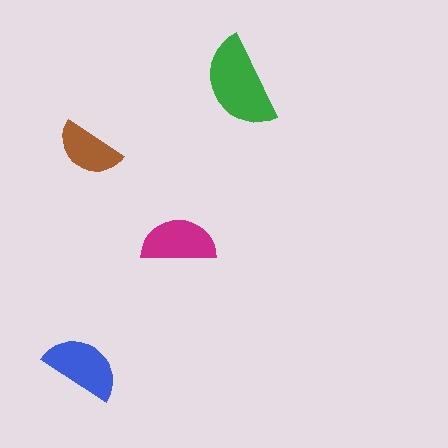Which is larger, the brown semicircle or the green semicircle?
The green one.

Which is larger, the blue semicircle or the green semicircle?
The green one.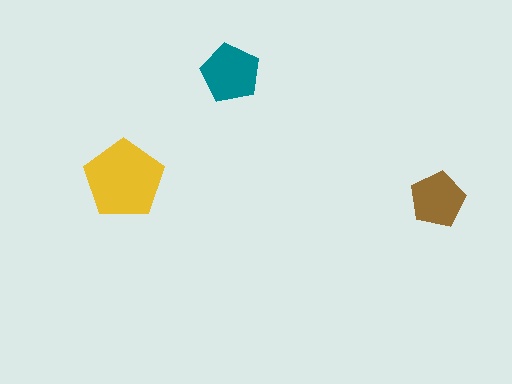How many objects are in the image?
There are 3 objects in the image.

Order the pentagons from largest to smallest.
the yellow one, the teal one, the brown one.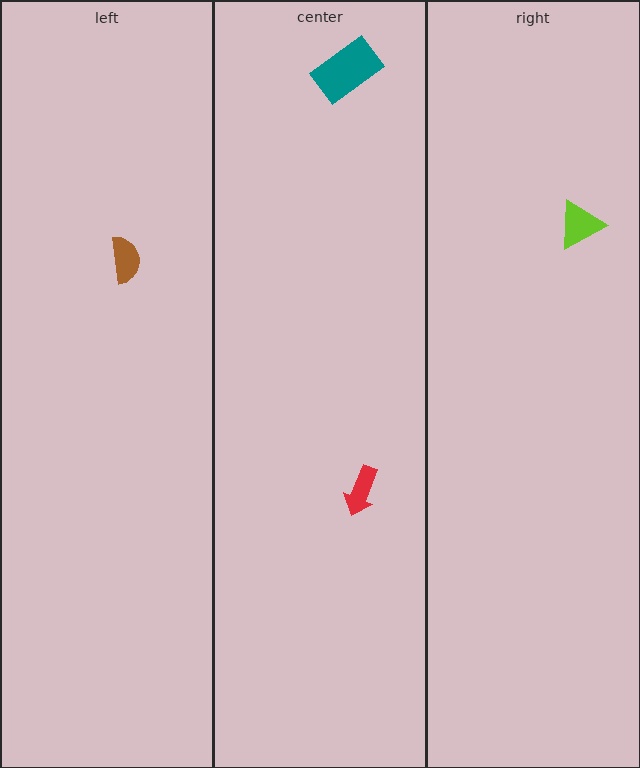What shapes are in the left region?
The brown semicircle.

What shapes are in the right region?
The lime triangle.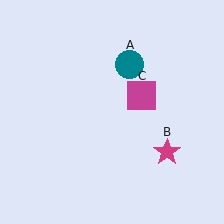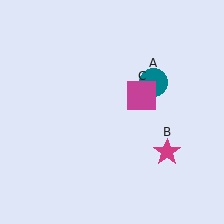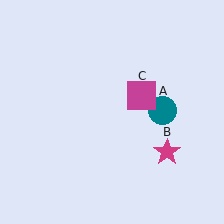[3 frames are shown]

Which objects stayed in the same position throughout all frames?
Magenta star (object B) and magenta square (object C) remained stationary.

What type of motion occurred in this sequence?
The teal circle (object A) rotated clockwise around the center of the scene.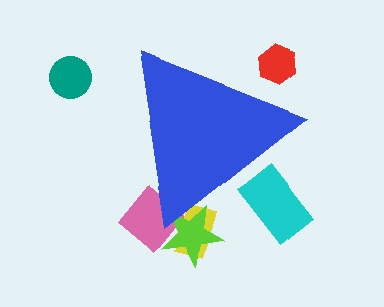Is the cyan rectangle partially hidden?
Yes, the cyan rectangle is partially hidden behind the blue triangle.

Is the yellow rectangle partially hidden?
Yes, the yellow rectangle is partially hidden behind the blue triangle.